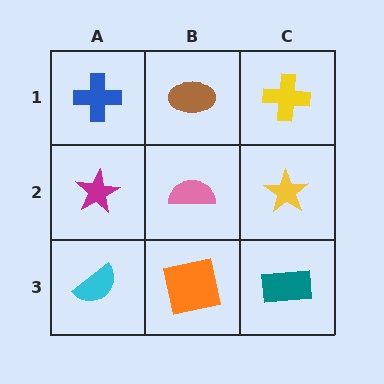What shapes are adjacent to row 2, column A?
A blue cross (row 1, column A), a cyan semicircle (row 3, column A), a pink semicircle (row 2, column B).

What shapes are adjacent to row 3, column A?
A magenta star (row 2, column A), an orange square (row 3, column B).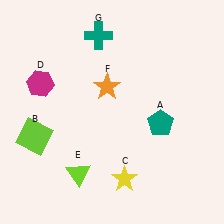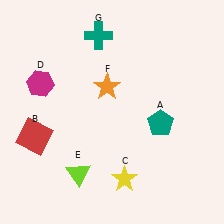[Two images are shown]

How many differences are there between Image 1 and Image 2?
There is 1 difference between the two images.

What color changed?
The square (B) changed from lime in Image 1 to red in Image 2.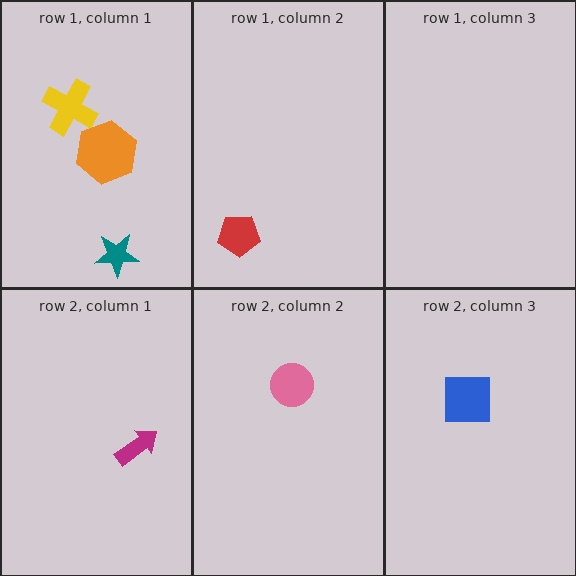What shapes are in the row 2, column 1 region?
The magenta arrow.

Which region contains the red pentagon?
The row 1, column 2 region.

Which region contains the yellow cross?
The row 1, column 1 region.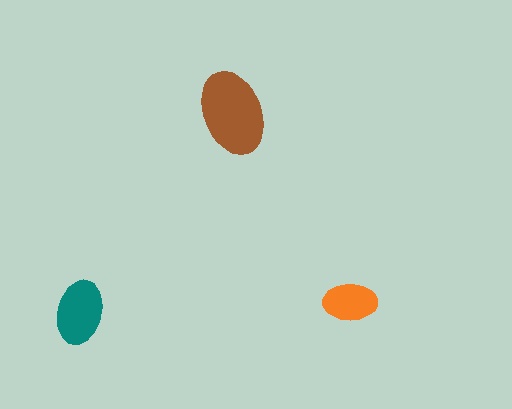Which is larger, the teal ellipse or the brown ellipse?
The brown one.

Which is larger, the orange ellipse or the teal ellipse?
The teal one.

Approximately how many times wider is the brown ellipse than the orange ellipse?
About 1.5 times wider.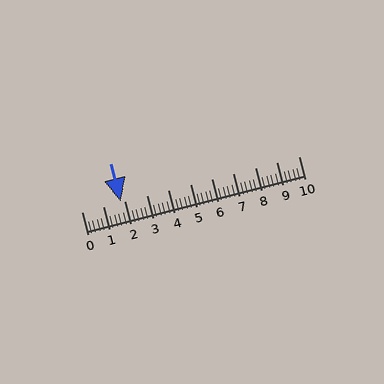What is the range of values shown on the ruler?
The ruler shows values from 0 to 10.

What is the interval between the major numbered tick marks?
The major tick marks are spaced 1 units apart.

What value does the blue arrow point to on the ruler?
The blue arrow points to approximately 1.8.